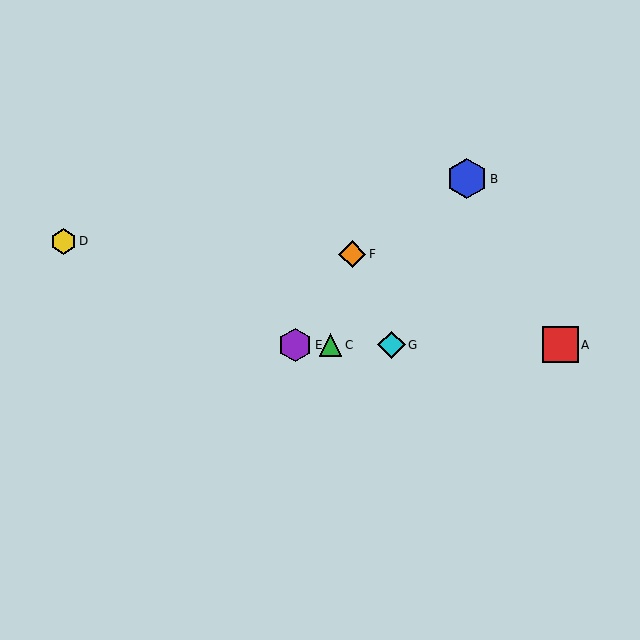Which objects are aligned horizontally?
Objects A, C, E, G are aligned horizontally.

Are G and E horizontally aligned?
Yes, both are at y≈345.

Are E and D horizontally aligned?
No, E is at y≈345 and D is at y≈241.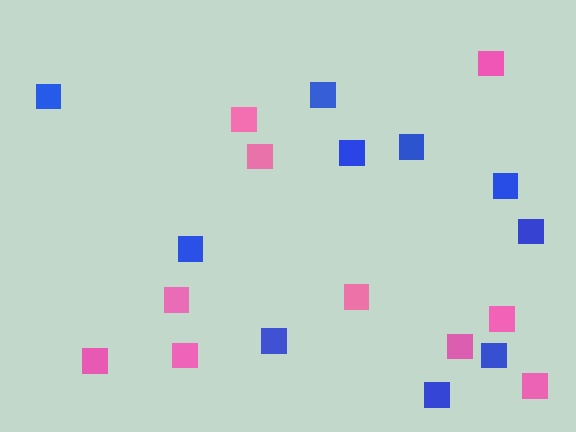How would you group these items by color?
There are 2 groups: one group of pink squares (10) and one group of blue squares (10).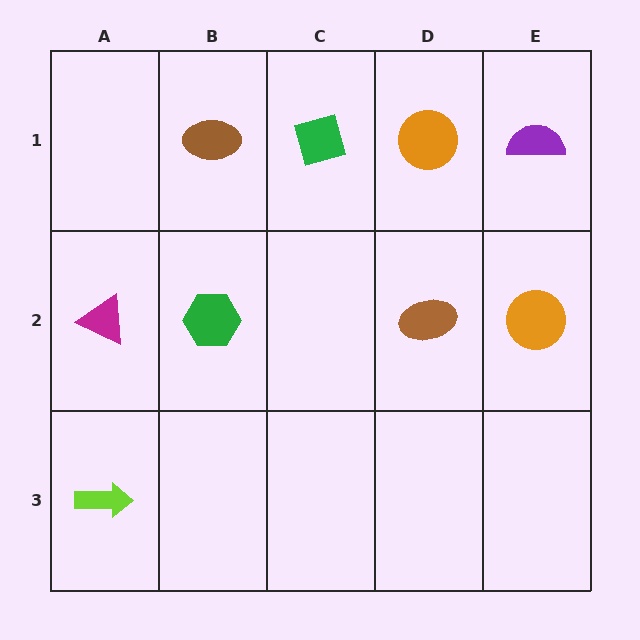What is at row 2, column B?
A green hexagon.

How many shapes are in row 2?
4 shapes.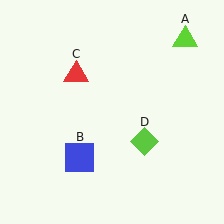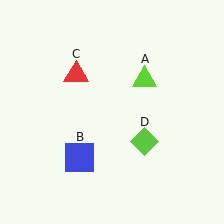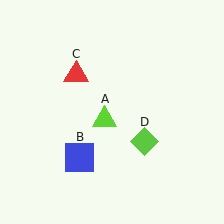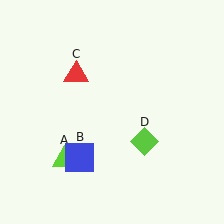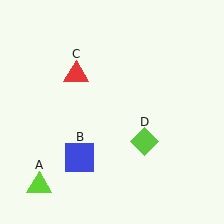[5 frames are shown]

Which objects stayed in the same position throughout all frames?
Blue square (object B) and red triangle (object C) and lime diamond (object D) remained stationary.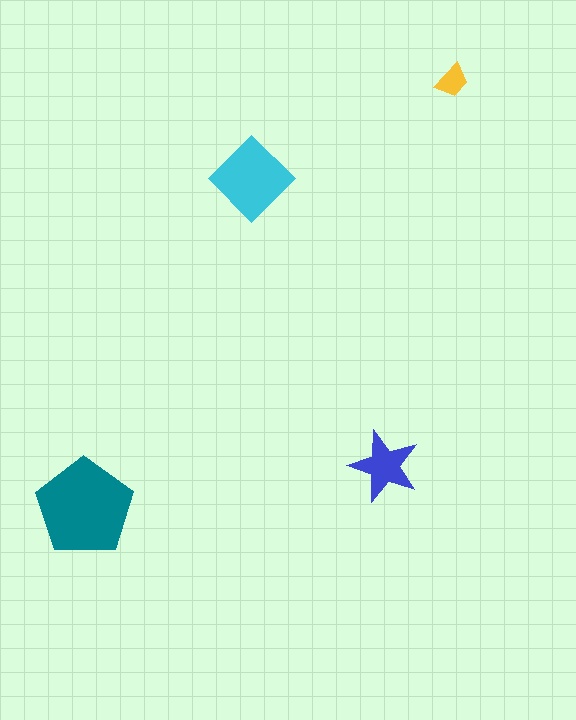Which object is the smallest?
The yellow trapezoid.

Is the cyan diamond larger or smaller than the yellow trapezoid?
Larger.